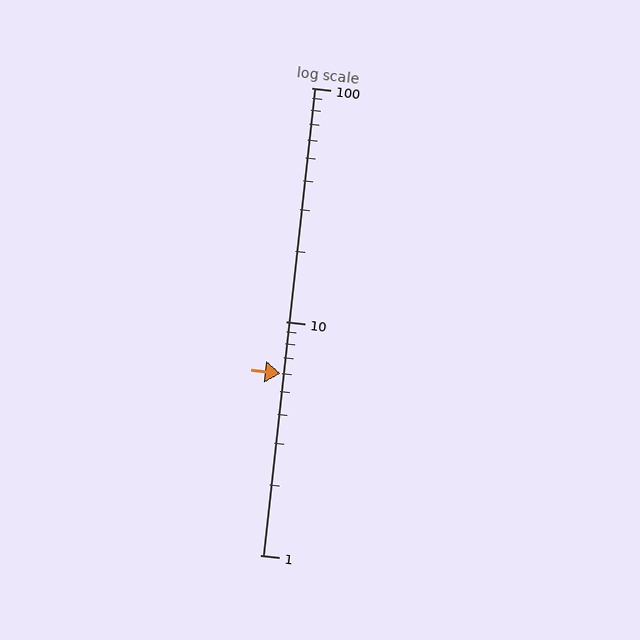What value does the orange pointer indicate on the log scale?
The pointer indicates approximately 6.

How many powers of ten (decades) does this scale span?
The scale spans 2 decades, from 1 to 100.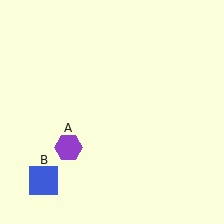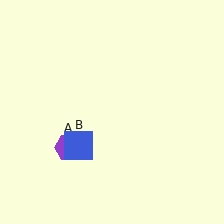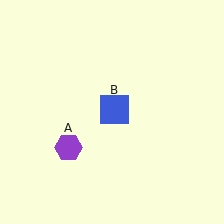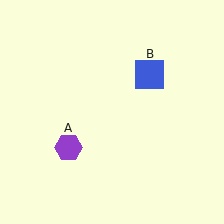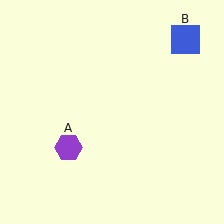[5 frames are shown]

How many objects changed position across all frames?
1 object changed position: blue square (object B).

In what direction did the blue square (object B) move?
The blue square (object B) moved up and to the right.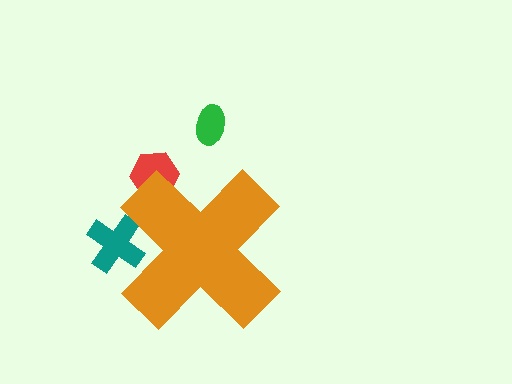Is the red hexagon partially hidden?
Yes, the red hexagon is partially hidden behind the orange cross.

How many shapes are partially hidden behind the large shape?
2 shapes are partially hidden.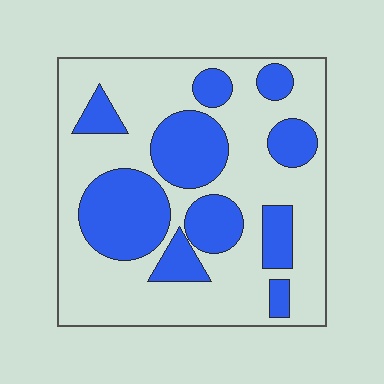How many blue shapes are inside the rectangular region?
10.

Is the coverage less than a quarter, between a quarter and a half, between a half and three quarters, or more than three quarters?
Between a quarter and a half.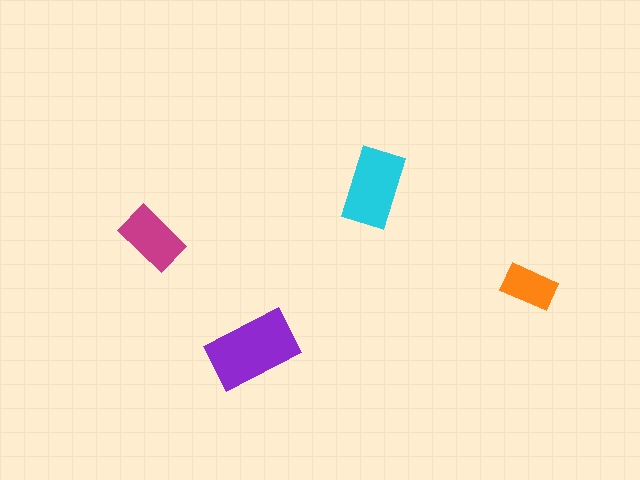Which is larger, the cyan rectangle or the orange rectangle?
The cyan one.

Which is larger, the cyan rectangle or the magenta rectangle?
The cyan one.